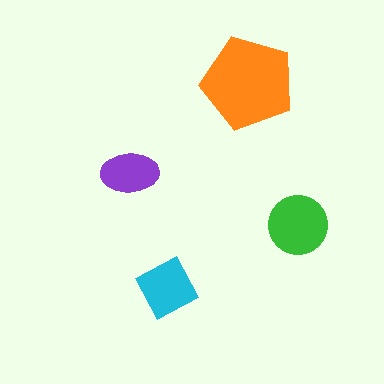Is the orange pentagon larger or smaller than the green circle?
Larger.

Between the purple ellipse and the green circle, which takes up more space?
The green circle.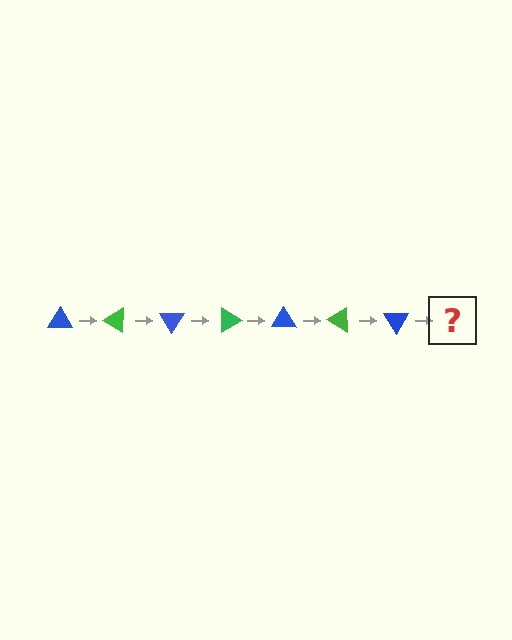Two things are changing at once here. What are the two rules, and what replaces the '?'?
The two rules are that it rotates 30 degrees each step and the color cycles through blue and green. The '?' should be a green triangle, rotated 210 degrees from the start.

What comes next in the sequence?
The next element should be a green triangle, rotated 210 degrees from the start.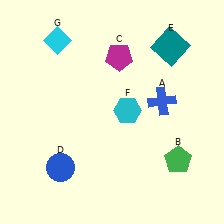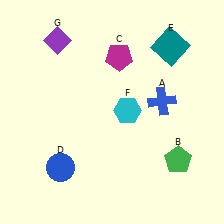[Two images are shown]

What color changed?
The diamond (G) changed from cyan in Image 1 to purple in Image 2.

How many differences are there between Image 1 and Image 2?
There is 1 difference between the two images.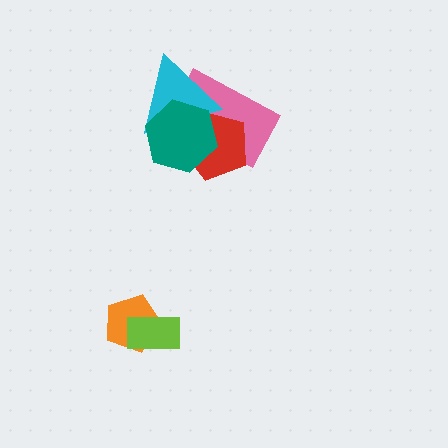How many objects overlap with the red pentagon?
3 objects overlap with the red pentagon.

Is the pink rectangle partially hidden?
Yes, it is partially covered by another shape.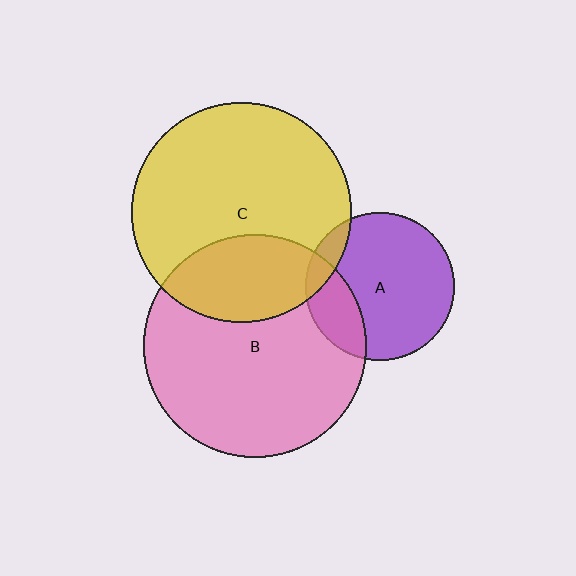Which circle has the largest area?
Circle B (pink).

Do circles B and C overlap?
Yes.